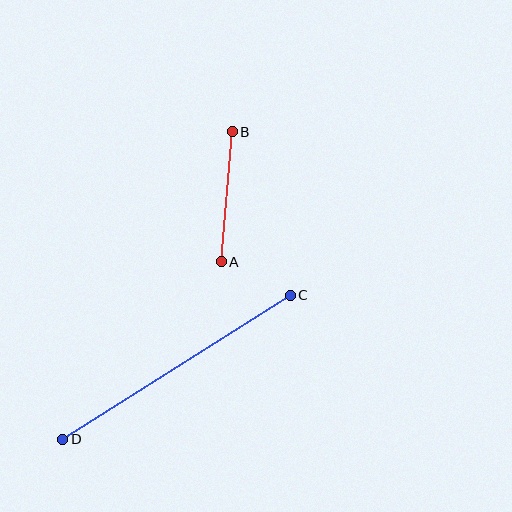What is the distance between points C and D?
The distance is approximately 269 pixels.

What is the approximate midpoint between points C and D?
The midpoint is at approximately (177, 367) pixels.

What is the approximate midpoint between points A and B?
The midpoint is at approximately (227, 197) pixels.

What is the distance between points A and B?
The distance is approximately 130 pixels.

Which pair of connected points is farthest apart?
Points C and D are farthest apart.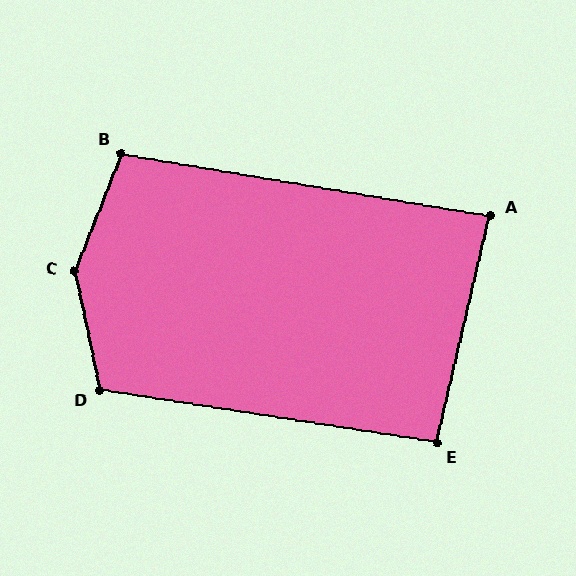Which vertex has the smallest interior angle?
A, at approximately 86 degrees.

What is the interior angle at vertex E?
Approximately 94 degrees (approximately right).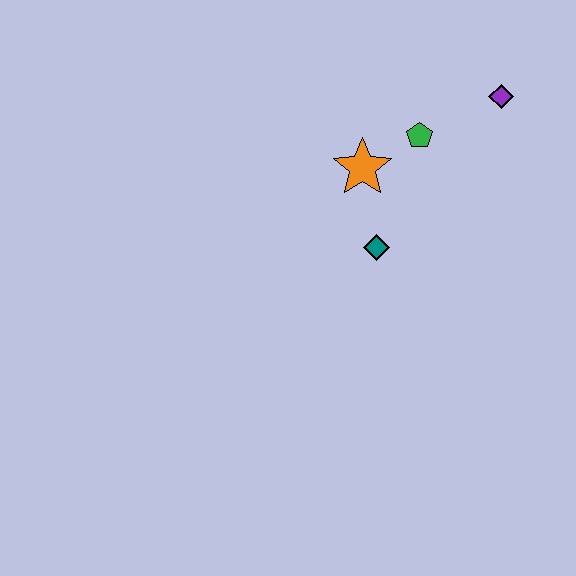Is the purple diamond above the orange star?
Yes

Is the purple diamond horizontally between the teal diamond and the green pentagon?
No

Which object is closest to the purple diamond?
The green pentagon is closest to the purple diamond.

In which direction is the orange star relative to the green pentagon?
The orange star is to the left of the green pentagon.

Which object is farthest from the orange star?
The purple diamond is farthest from the orange star.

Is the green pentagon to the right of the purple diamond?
No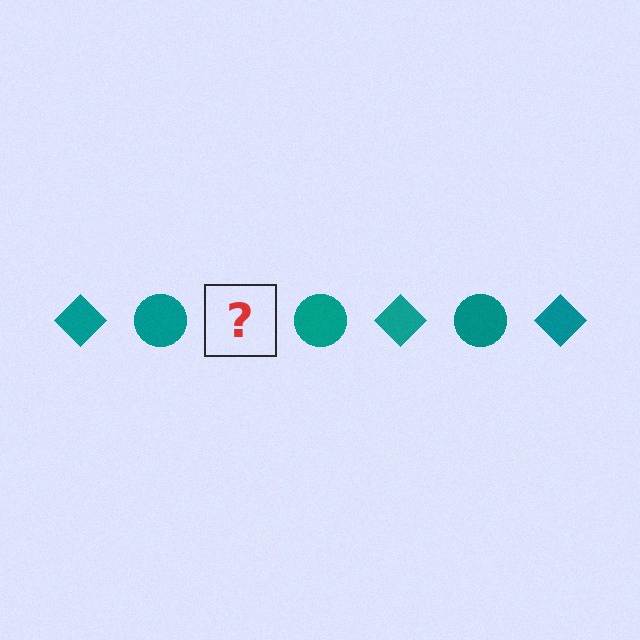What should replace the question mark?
The question mark should be replaced with a teal diamond.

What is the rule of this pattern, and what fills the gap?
The rule is that the pattern cycles through diamond, circle shapes in teal. The gap should be filled with a teal diamond.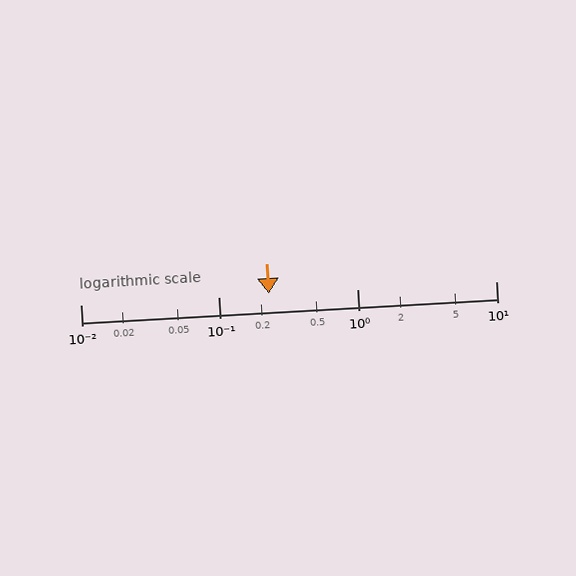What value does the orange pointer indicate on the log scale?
The pointer indicates approximately 0.23.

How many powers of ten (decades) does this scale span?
The scale spans 3 decades, from 0.01 to 10.